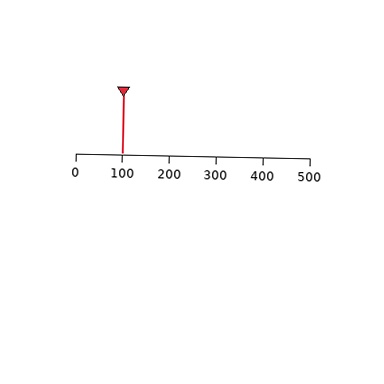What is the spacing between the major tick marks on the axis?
The major ticks are spaced 100 apart.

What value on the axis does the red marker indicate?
The marker indicates approximately 100.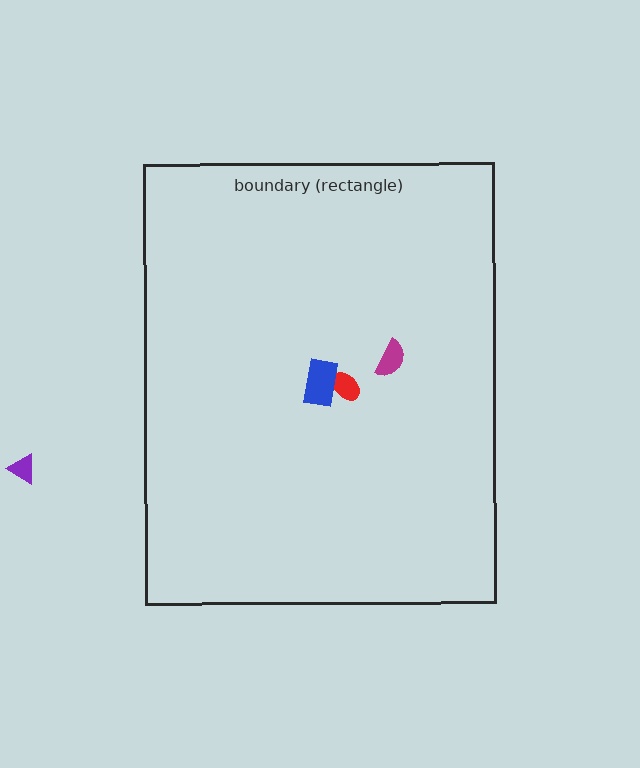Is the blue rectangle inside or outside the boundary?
Inside.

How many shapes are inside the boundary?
3 inside, 1 outside.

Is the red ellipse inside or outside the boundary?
Inside.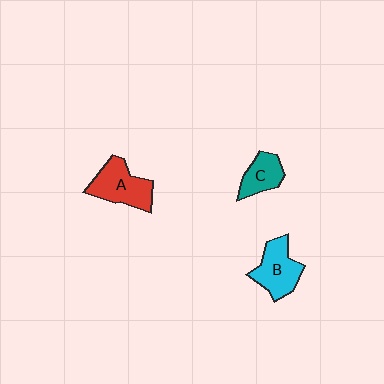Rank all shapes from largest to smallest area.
From largest to smallest: A (red), B (cyan), C (teal).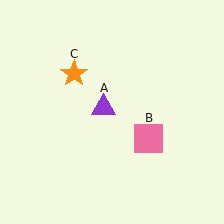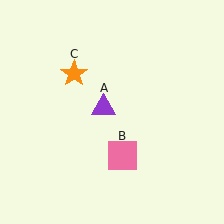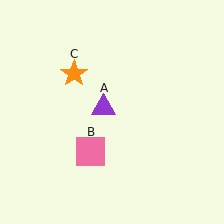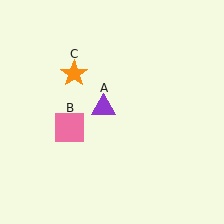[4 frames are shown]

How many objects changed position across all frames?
1 object changed position: pink square (object B).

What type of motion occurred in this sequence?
The pink square (object B) rotated clockwise around the center of the scene.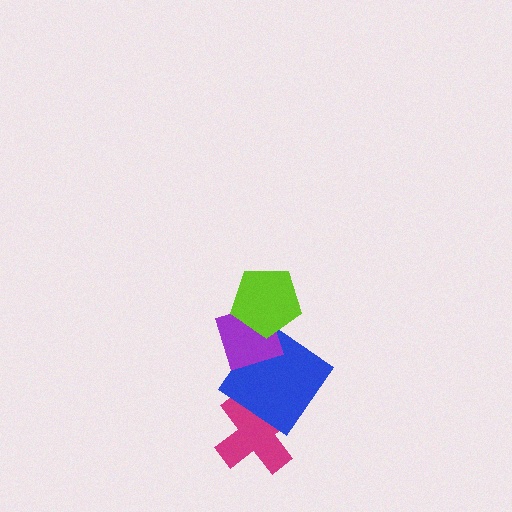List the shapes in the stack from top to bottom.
From top to bottom: the lime pentagon, the purple diamond, the blue diamond, the magenta cross.